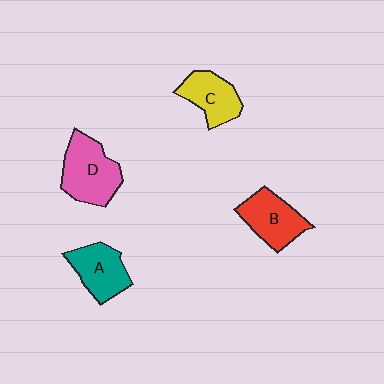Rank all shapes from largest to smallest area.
From largest to smallest: D (pink), B (red), A (teal), C (yellow).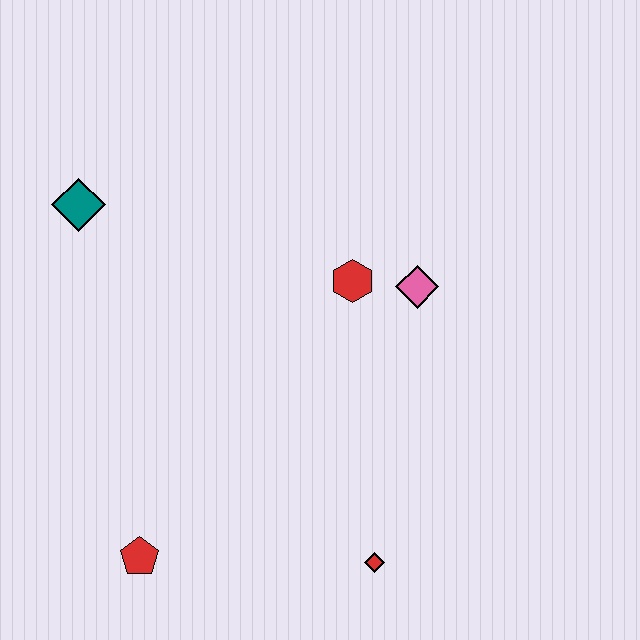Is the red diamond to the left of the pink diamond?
Yes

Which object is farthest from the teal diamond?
The red diamond is farthest from the teal diamond.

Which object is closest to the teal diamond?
The red hexagon is closest to the teal diamond.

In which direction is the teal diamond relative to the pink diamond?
The teal diamond is to the left of the pink diamond.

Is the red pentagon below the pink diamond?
Yes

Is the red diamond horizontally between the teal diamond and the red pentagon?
No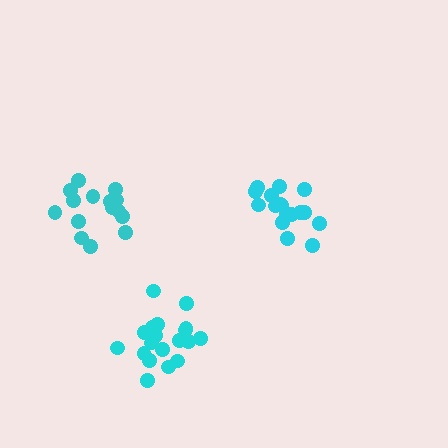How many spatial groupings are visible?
There are 3 spatial groupings.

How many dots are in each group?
Group 1: 15 dots, Group 2: 17 dots, Group 3: 19 dots (51 total).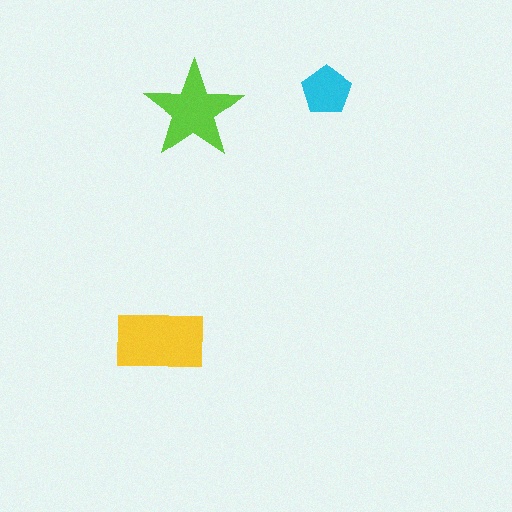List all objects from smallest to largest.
The cyan pentagon, the lime star, the yellow rectangle.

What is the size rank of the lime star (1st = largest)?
2nd.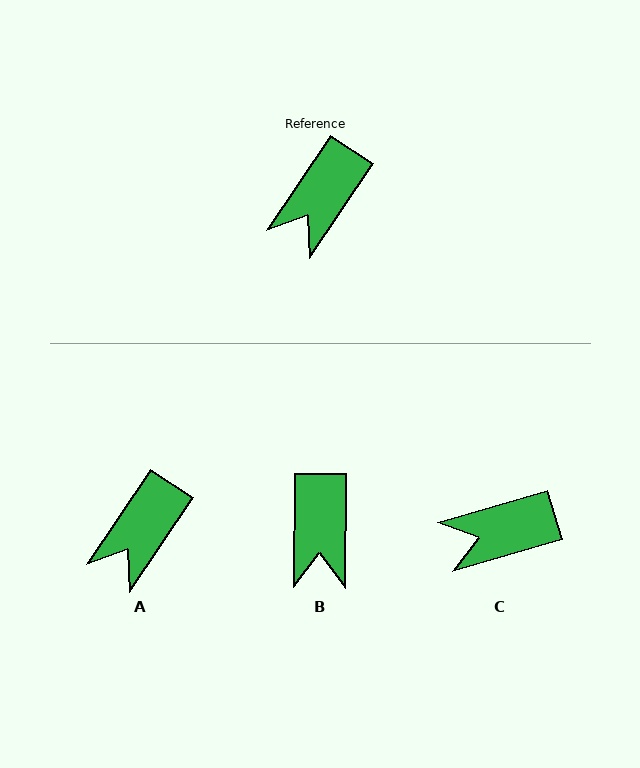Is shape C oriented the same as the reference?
No, it is off by about 40 degrees.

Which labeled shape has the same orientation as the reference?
A.